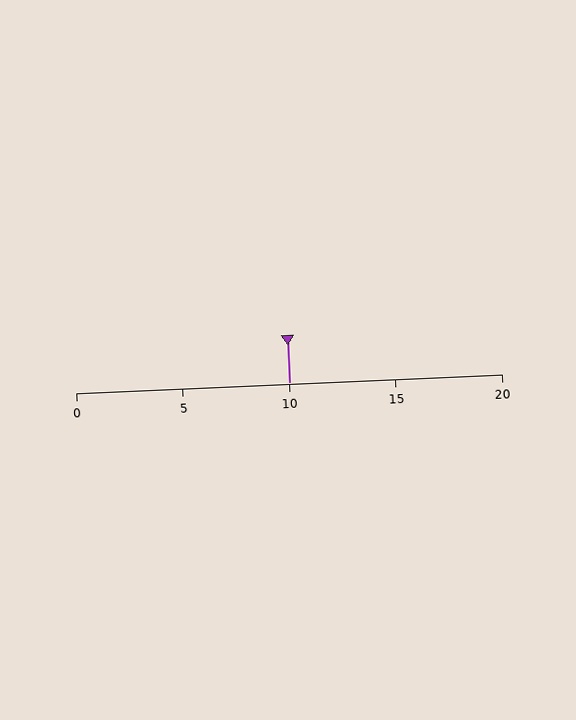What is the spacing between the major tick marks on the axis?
The major ticks are spaced 5 apart.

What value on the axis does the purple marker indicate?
The marker indicates approximately 10.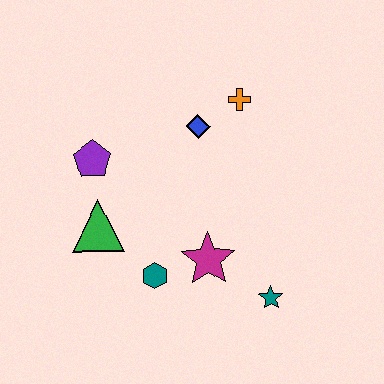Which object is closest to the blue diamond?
The orange cross is closest to the blue diamond.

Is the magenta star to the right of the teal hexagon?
Yes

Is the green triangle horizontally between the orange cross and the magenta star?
No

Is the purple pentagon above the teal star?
Yes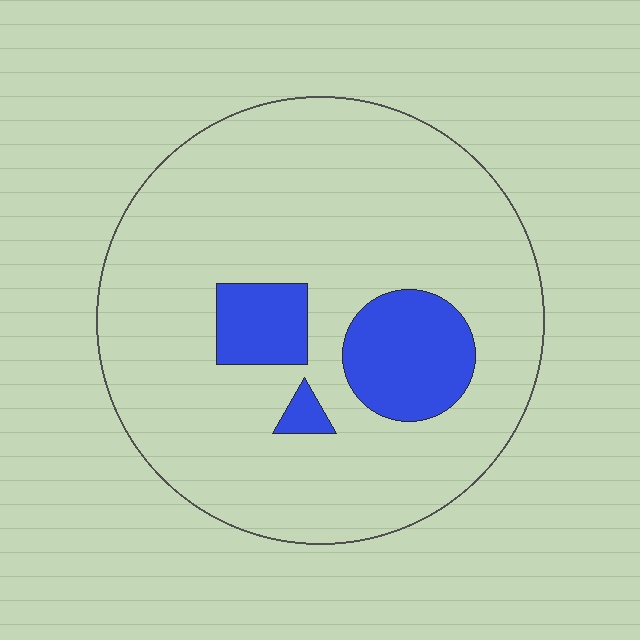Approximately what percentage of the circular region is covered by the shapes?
Approximately 15%.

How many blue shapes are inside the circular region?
3.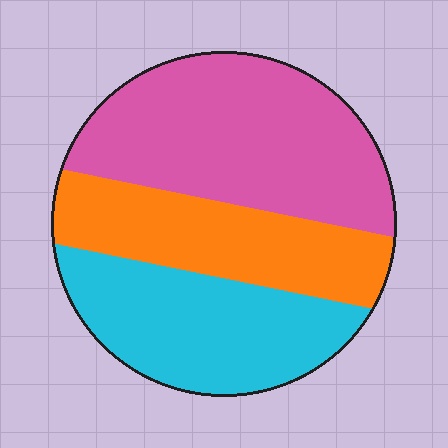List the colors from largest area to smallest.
From largest to smallest: pink, cyan, orange.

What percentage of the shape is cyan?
Cyan takes up about one third (1/3) of the shape.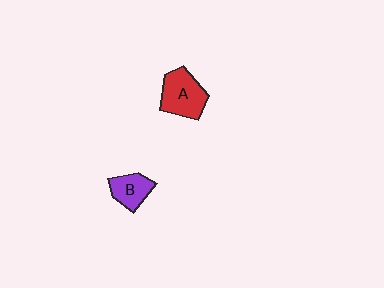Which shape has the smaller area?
Shape B (purple).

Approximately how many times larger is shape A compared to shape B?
Approximately 1.5 times.